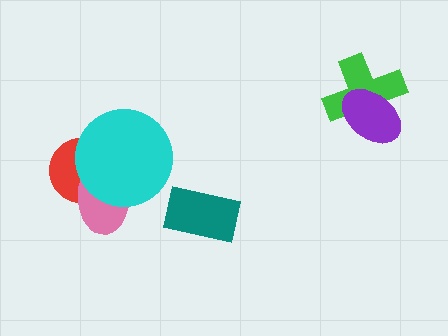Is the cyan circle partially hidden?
No, no other shape covers it.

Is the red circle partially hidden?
Yes, it is partially covered by another shape.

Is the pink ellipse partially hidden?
Yes, it is partially covered by another shape.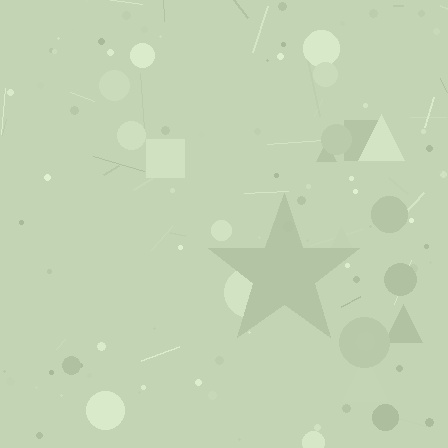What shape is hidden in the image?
A star is hidden in the image.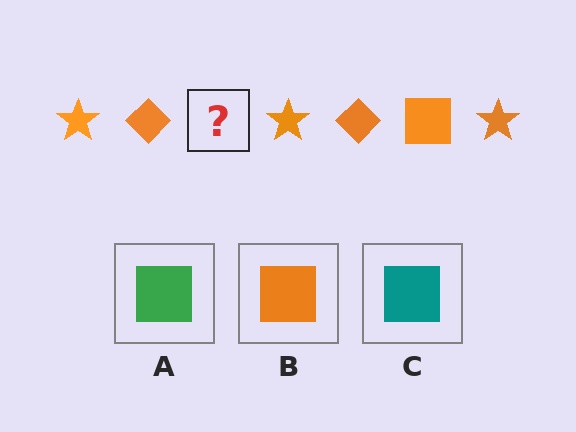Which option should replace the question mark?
Option B.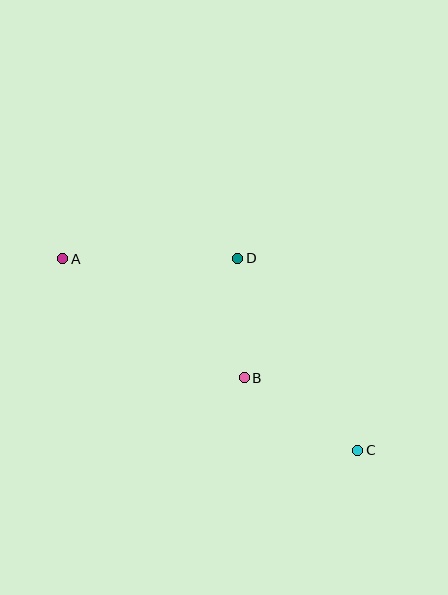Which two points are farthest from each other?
Points A and C are farthest from each other.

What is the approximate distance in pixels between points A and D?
The distance between A and D is approximately 175 pixels.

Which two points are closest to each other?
Points B and D are closest to each other.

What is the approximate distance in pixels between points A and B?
The distance between A and B is approximately 217 pixels.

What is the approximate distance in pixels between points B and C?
The distance between B and C is approximately 135 pixels.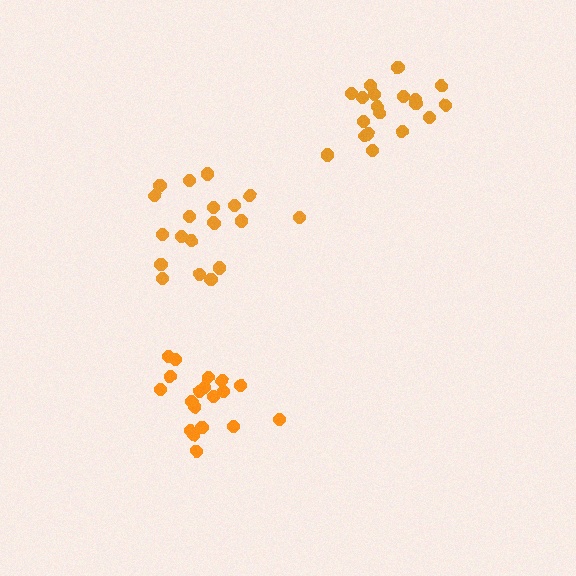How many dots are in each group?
Group 1: 19 dots, Group 2: 20 dots, Group 3: 19 dots (58 total).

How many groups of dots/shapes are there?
There are 3 groups.